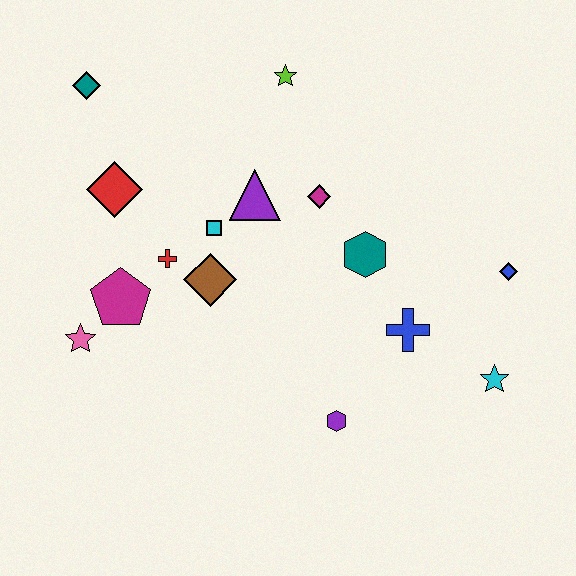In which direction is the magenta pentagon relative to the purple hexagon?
The magenta pentagon is to the left of the purple hexagon.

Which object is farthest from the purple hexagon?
The teal diamond is farthest from the purple hexagon.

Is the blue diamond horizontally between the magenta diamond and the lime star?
No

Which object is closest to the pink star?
The magenta pentagon is closest to the pink star.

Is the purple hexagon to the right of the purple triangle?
Yes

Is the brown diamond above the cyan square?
No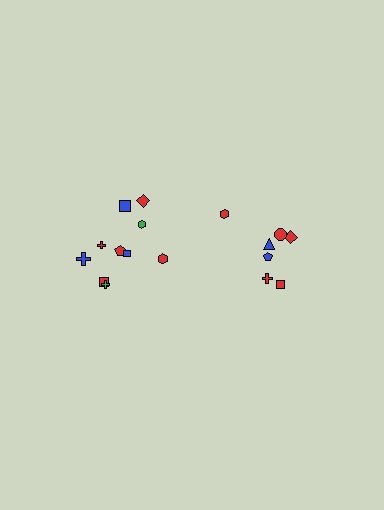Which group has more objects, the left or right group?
The left group.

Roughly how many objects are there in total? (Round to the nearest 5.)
Roughly 15 objects in total.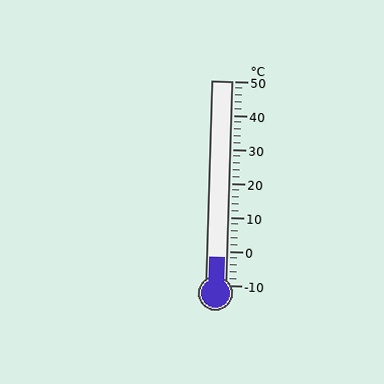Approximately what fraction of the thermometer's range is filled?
The thermometer is filled to approximately 15% of its range.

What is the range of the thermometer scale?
The thermometer scale ranges from -10°C to 50°C.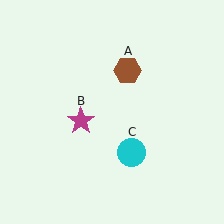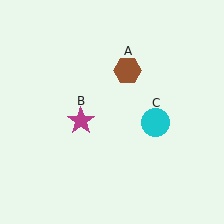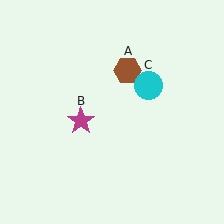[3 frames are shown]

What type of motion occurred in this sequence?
The cyan circle (object C) rotated counterclockwise around the center of the scene.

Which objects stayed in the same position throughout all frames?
Brown hexagon (object A) and magenta star (object B) remained stationary.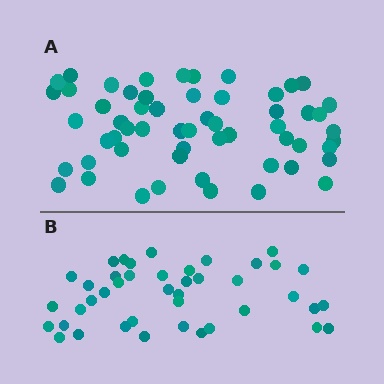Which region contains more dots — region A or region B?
Region A (the top region) has more dots.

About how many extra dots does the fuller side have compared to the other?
Region A has approximately 15 more dots than region B.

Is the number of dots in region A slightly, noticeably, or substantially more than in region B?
Region A has noticeably more, but not dramatically so. The ratio is roughly 1.4 to 1.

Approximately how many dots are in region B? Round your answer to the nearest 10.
About 40 dots. (The exact count is 42, which rounds to 40.)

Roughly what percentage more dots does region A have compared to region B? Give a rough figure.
About 35% more.